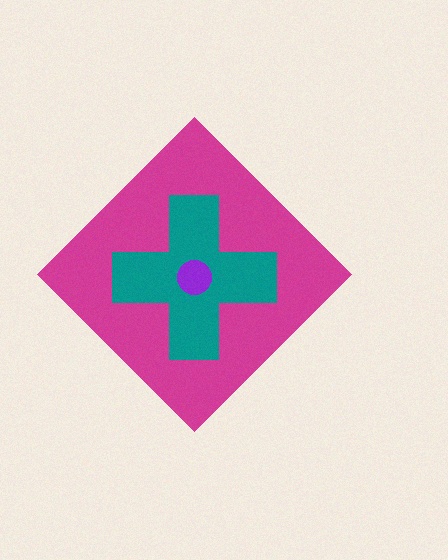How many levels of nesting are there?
3.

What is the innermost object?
The purple circle.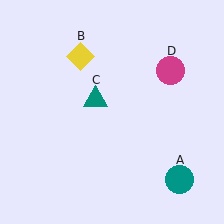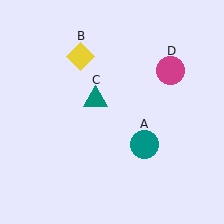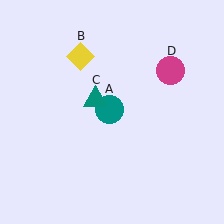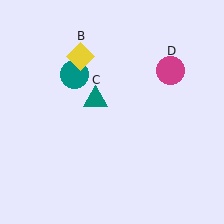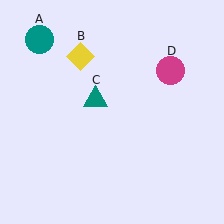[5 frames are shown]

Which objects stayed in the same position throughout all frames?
Yellow diamond (object B) and teal triangle (object C) and magenta circle (object D) remained stationary.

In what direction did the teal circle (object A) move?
The teal circle (object A) moved up and to the left.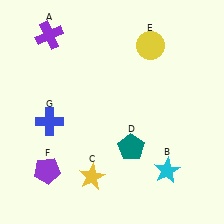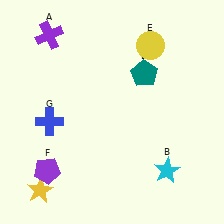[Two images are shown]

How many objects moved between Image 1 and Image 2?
2 objects moved between the two images.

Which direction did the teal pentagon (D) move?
The teal pentagon (D) moved up.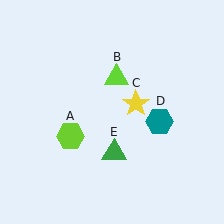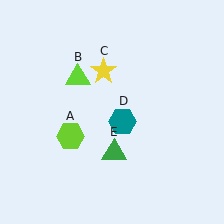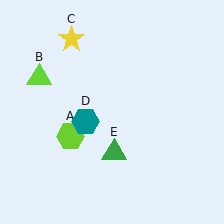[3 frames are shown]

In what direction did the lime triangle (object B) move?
The lime triangle (object B) moved left.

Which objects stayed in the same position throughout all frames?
Lime hexagon (object A) and green triangle (object E) remained stationary.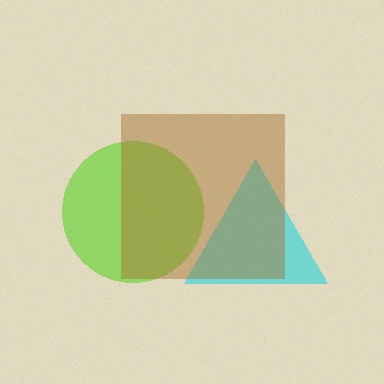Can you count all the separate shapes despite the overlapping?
Yes, there are 3 separate shapes.